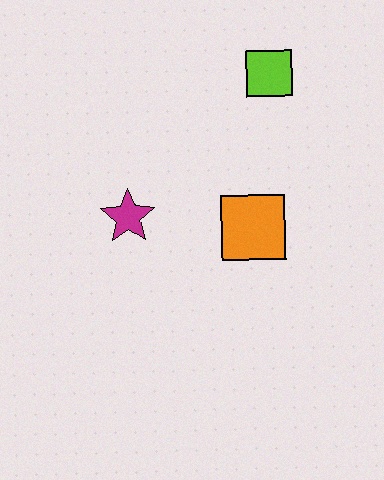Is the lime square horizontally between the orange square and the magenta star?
No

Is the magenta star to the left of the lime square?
Yes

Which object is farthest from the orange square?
The lime square is farthest from the orange square.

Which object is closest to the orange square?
The magenta star is closest to the orange square.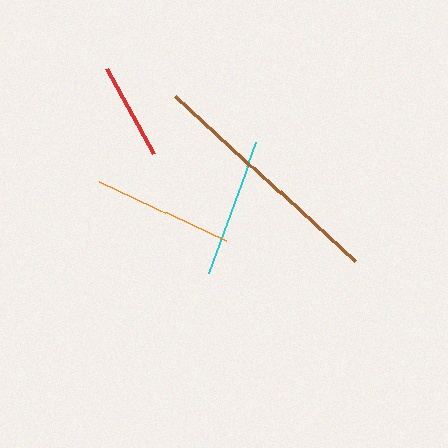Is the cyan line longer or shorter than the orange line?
The orange line is longer than the cyan line.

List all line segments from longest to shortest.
From longest to shortest: brown, orange, cyan, red.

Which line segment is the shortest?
The red line is the shortest at approximately 97 pixels.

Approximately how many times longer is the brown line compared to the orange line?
The brown line is approximately 1.7 times the length of the orange line.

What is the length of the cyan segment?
The cyan segment is approximately 140 pixels long.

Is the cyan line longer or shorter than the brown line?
The brown line is longer than the cyan line.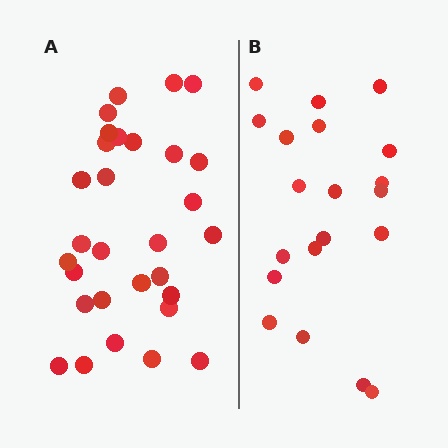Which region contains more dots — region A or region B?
Region A (the left region) has more dots.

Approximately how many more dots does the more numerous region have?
Region A has roughly 10 or so more dots than region B.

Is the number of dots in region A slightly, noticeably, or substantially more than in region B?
Region A has substantially more. The ratio is roughly 1.5 to 1.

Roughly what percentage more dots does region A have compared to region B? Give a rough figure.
About 50% more.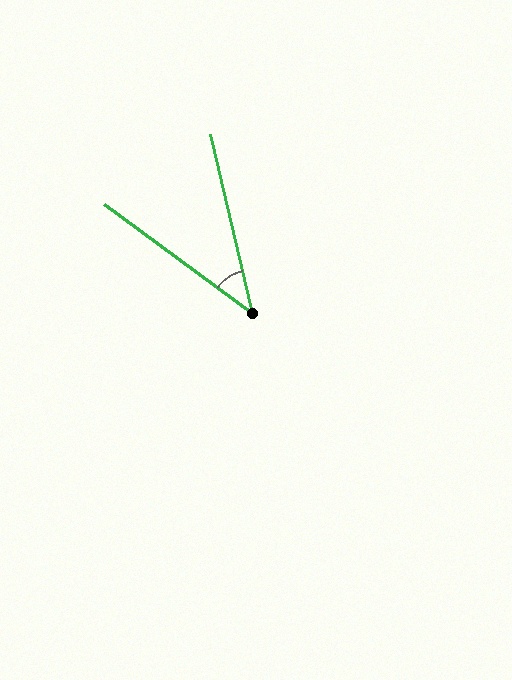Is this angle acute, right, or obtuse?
It is acute.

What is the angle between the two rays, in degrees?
Approximately 40 degrees.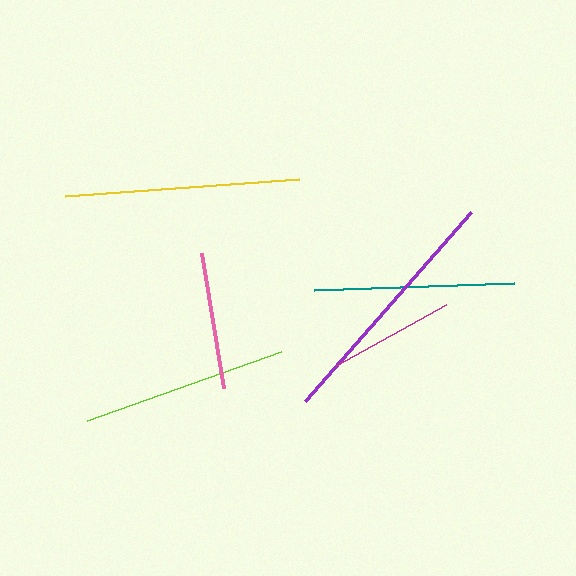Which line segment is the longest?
The purple line is the longest at approximately 252 pixels.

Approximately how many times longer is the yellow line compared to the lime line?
The yellow line is approximately 1.1 times the length of the lime line.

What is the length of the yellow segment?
The yellow segment is approximately 234 pixels long.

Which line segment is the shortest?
The magenta line is the shortest at approximately 127 pixels.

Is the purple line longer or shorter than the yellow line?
The purple line is longer than the yellow line.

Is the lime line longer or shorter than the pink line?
The lime line is longer than the pink line.